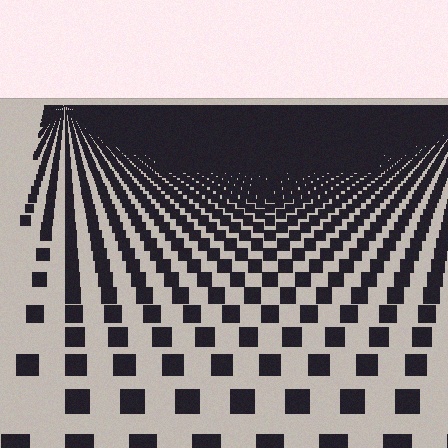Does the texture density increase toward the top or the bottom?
Density increases toward the top.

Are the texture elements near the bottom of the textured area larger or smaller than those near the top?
Larger. Near the bottom, elements are closer to the viewer and appear at a bigger on-screen size.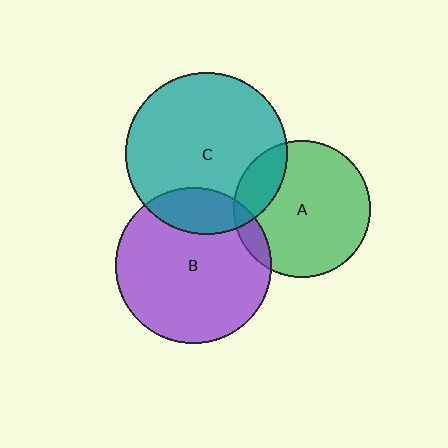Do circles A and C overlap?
Yes.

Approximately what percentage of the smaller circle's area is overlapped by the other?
Approximately 20%.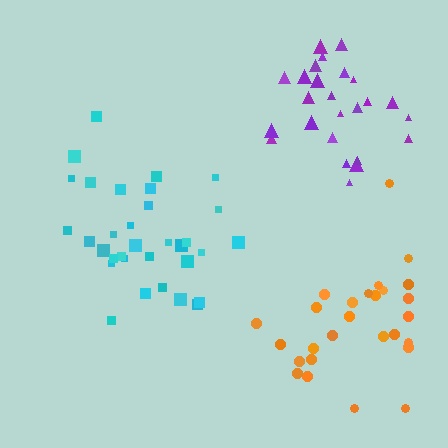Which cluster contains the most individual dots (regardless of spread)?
Cyan (33).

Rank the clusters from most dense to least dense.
cyan, purple, orange.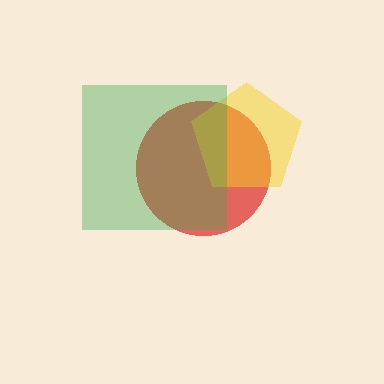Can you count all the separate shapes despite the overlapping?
Yes, there are 3 separate shapes.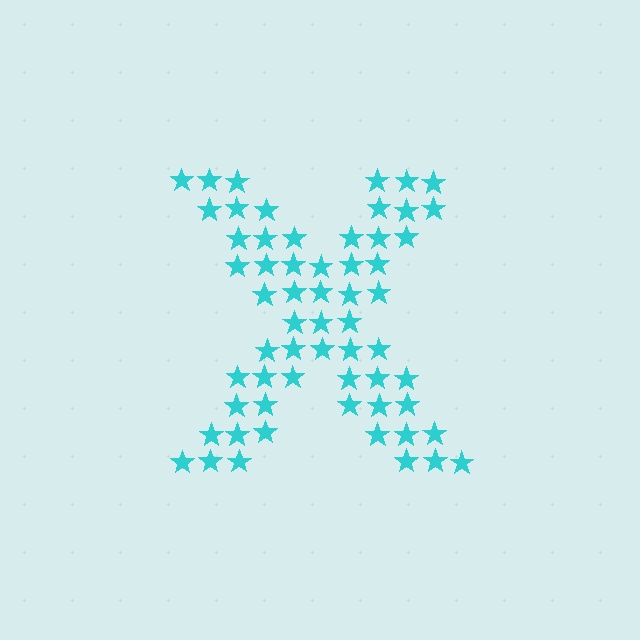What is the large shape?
The large shape is the letter X.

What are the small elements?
The small elements are stars.